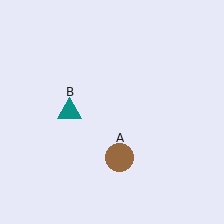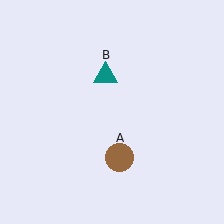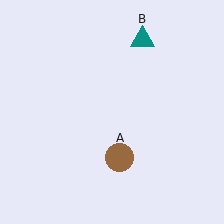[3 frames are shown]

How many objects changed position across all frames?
1 object changed position: teal triangle (object B).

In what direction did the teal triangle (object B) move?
The teal triangle (object B) moved up and to the right.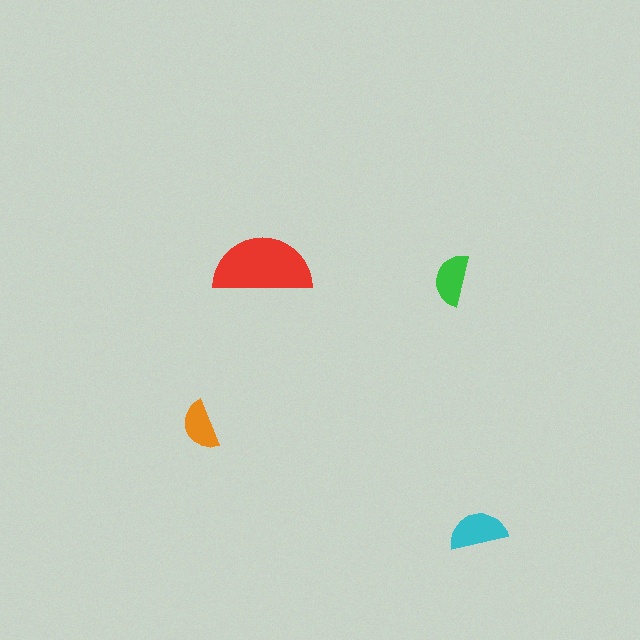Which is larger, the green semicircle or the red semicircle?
The red one.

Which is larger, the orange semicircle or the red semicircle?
The red one.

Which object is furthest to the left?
The orange semicircle is leftmost.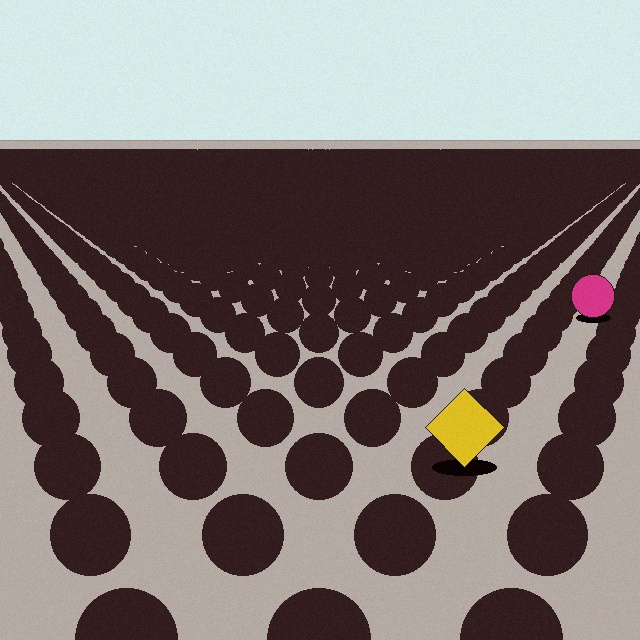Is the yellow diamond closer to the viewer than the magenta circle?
Yes. The yellow diamond is closer — you can tell from the texture gradient: the ground texture is coarser near it.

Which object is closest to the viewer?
The yellow diamond is closest. The texture marks near it are larger and more spread out.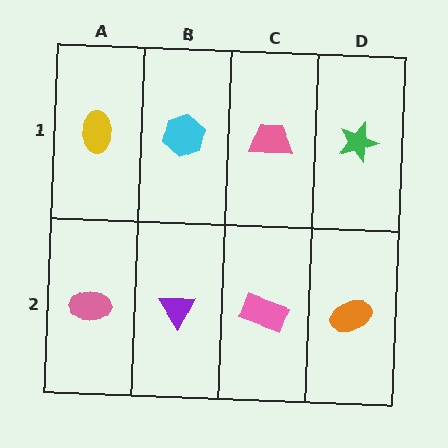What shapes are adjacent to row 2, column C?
A pink trapezoid (row 1, column C), a purple triangle (row 2, column B), an orange ellipse (row 2, column D).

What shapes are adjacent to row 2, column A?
A yellow ellipse (row 1, column A), a purple triangle (row 2, column B).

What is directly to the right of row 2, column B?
A pink rectangle.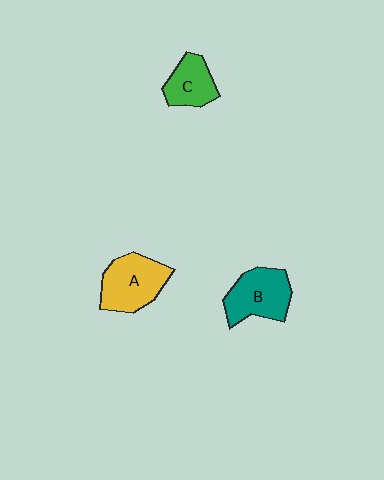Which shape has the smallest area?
Shape C (green).